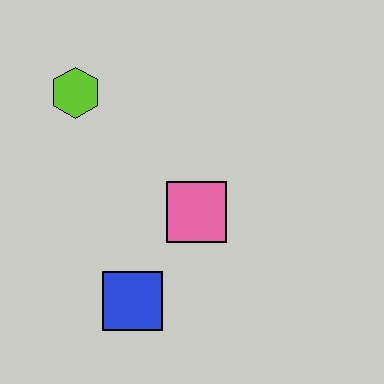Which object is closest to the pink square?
The blue square is closest to the pink square.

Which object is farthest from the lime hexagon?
The blue square is farthest from the lime hexagon.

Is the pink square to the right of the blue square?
Yes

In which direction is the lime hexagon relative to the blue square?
The lime hexagon is above the blue square.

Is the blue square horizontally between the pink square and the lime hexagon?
Yes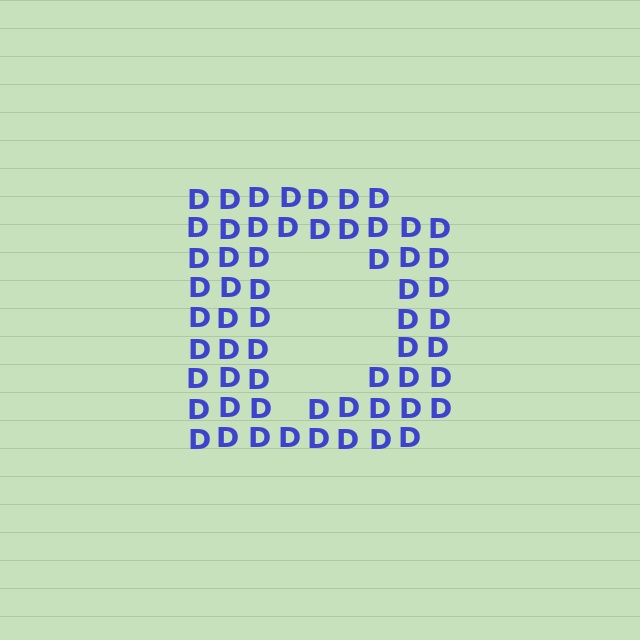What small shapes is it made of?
It is made of small letter D's.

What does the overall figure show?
The overall figure shows the letter D.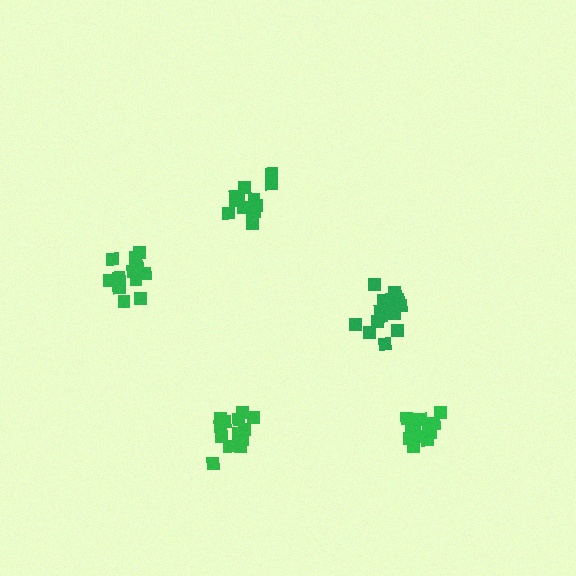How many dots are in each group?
Group 1: 13 dots, Group 2: 13 dots, Group 3: 17 dots, Group 4: 13 dots, Group 5: 17 dots (73 total).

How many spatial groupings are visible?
There are 5 spatial groupings.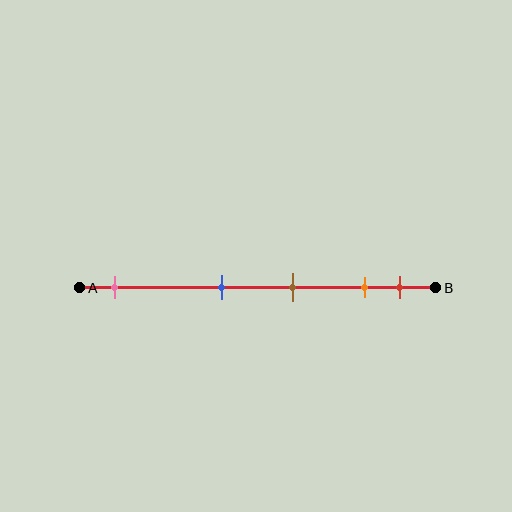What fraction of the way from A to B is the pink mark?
The pink mark is approximately 10% (0.1) of the way from A to B.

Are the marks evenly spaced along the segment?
No, the marks are not evenly spaced.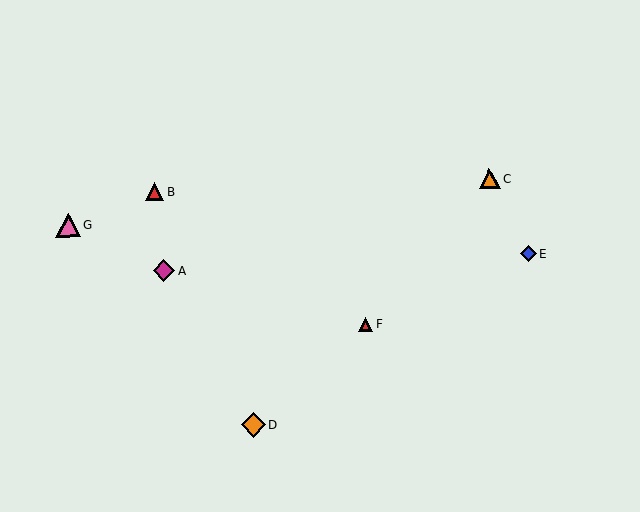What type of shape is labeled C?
Shape C is an orange triangle.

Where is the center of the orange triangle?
The center of the orange triangle is at (489, 179).